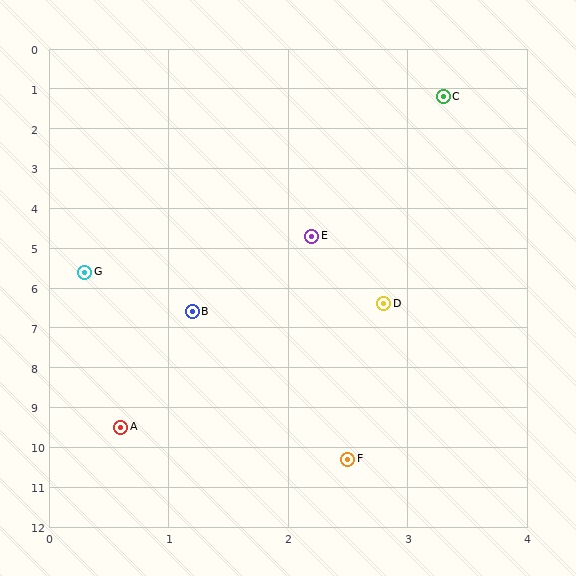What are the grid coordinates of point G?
Point G is at approximately (0.3, 5.6).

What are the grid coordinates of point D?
Point D is at approximately (2.8, 6.4).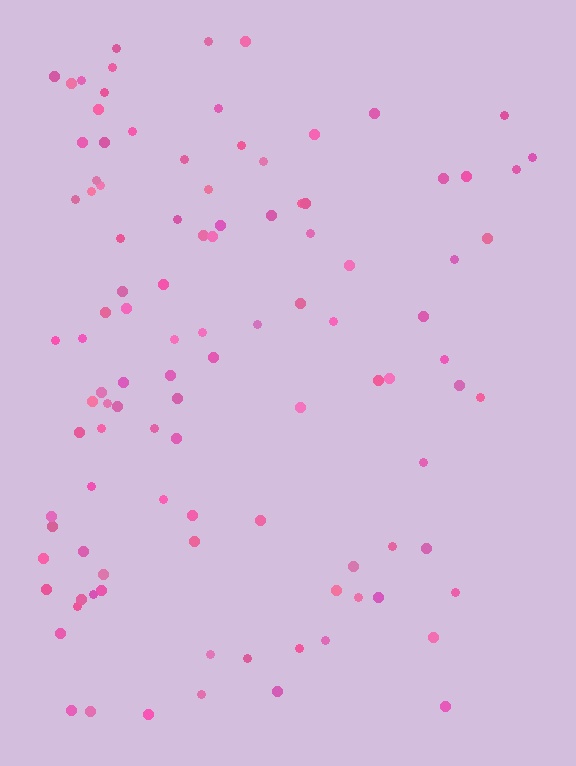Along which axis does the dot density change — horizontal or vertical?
Horizontal.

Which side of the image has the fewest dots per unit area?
The right.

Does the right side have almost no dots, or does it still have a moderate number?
Still a moderate number, just noticeably fewer than the left.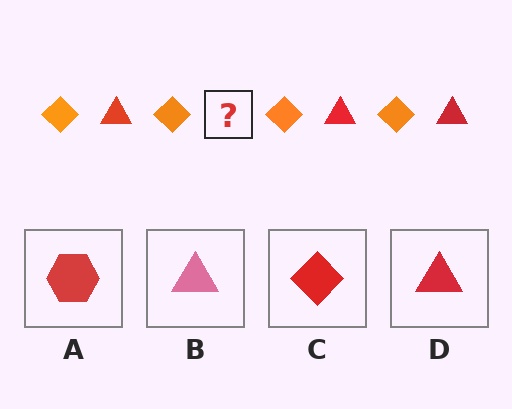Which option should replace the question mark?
Option D.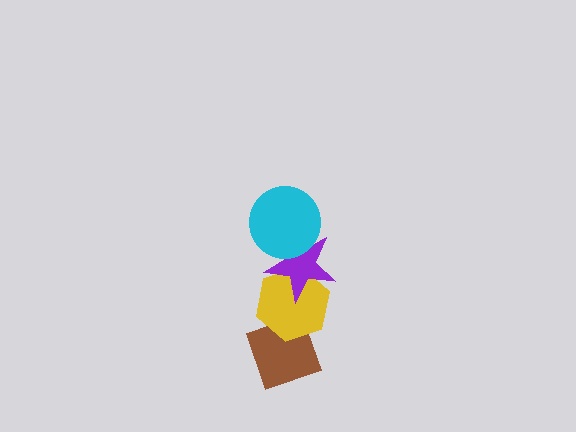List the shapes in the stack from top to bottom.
From top to bottom: the cyan circle, the purple star, the yellow hexagon, the brown diamond.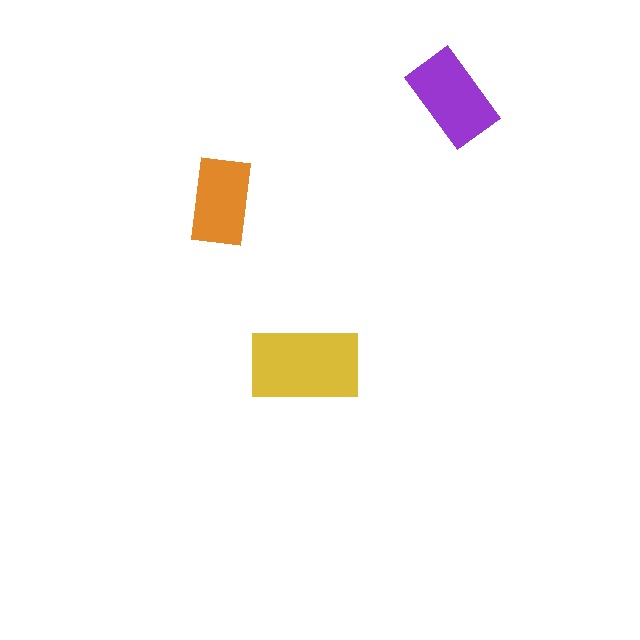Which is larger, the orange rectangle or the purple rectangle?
The purple one.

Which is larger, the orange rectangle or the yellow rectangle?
The yellow one.